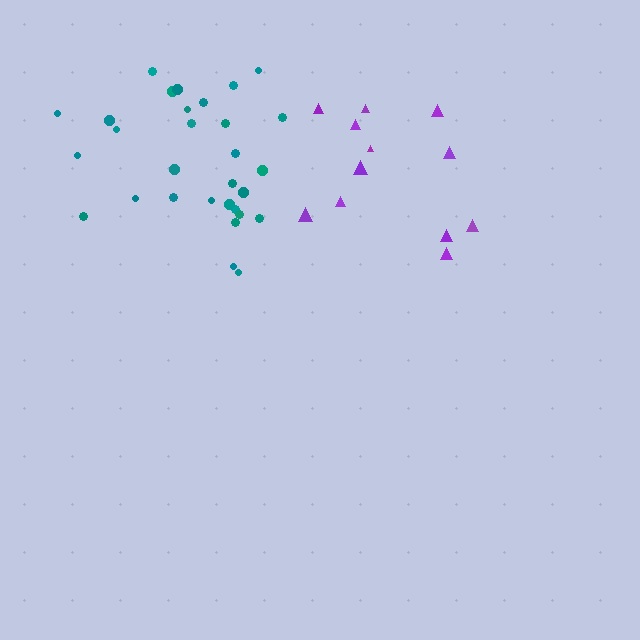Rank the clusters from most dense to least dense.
teal, purple.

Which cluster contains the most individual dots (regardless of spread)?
Teal (30).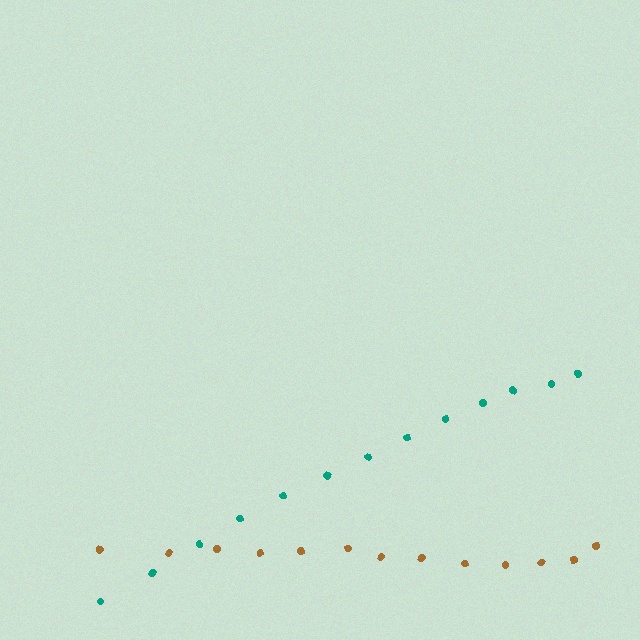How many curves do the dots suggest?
There are 2 distinct paths.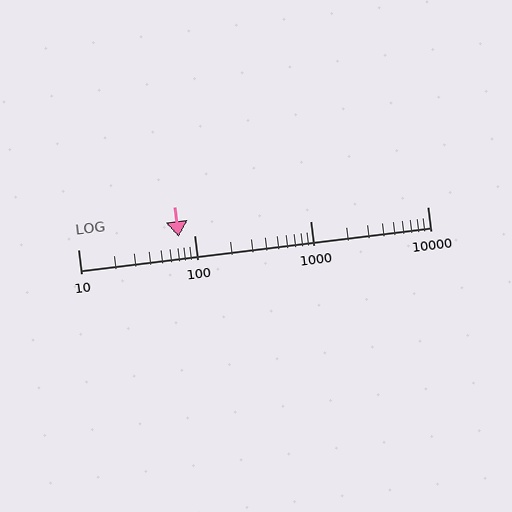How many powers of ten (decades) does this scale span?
The scale spans 3 decades, from 10 to 10000.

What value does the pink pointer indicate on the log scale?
The pointer indicates approximately 74.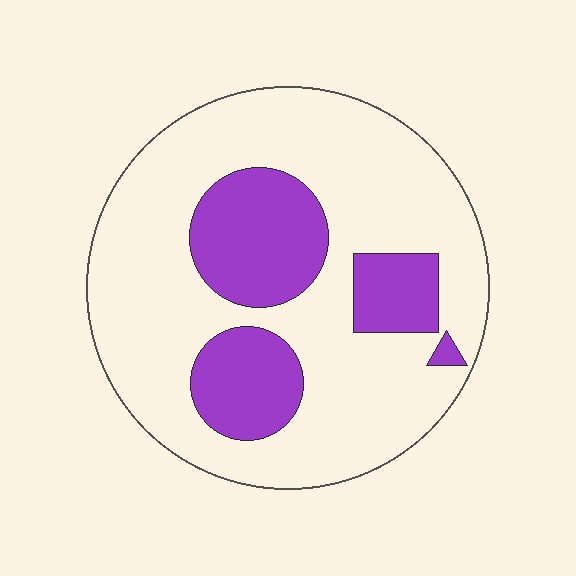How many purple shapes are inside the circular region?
4.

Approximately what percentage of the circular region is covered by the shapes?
Approximately 25%.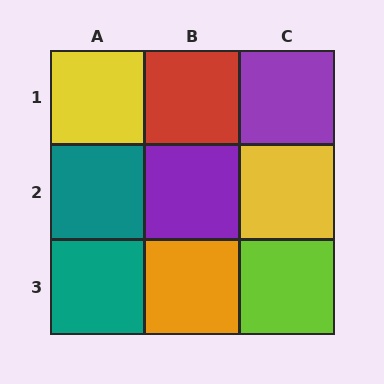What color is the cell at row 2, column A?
Teal.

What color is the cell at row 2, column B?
Purple.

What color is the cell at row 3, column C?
Lime.